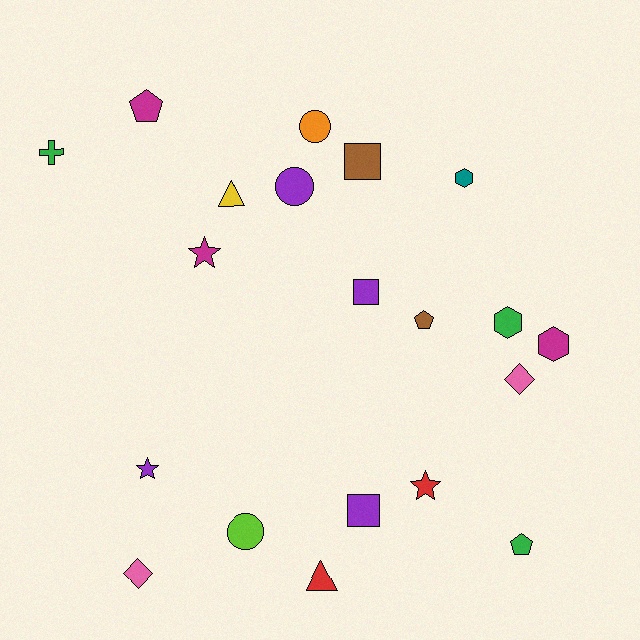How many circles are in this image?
There are 3 circles.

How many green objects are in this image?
There are 3 green objects.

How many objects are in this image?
There are 20 objects.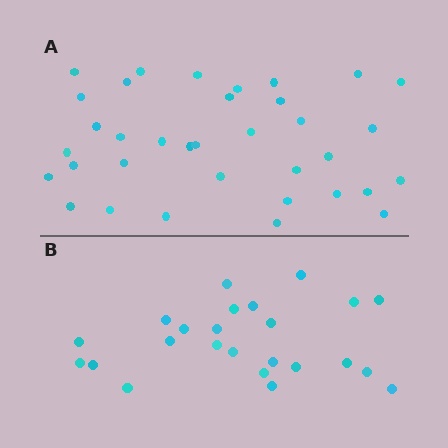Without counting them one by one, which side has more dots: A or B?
Region A (the top region) has more dots.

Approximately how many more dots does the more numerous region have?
Region A has roughly 12 or so more dots than region B.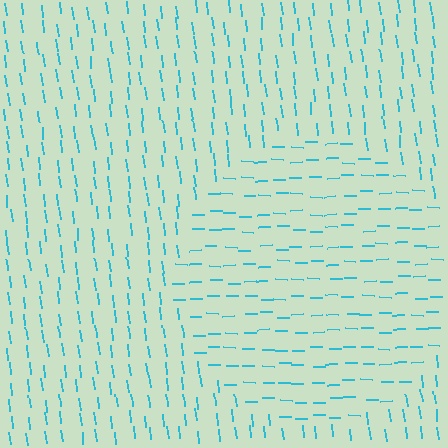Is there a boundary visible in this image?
Yes, there is a texture boundary formed by a change in line orientation.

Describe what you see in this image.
The image is filled with small cyan line segments. A circle region in the image has lines oriented differently from the surrounding lines, creating a visible texture boundary.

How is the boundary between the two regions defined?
The boundary is defined purely by a change in line orientation (approximately 83 degrees difference). All lines are the same color and thickness.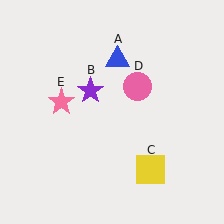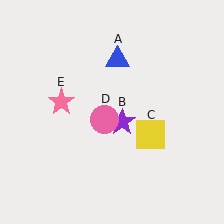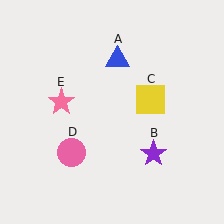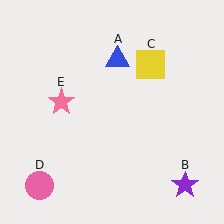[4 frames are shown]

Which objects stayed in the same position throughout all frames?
Blue triangle (object A) and pink star (object E) remained stationary.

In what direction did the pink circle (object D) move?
The pink circle (object D) moved down and to the left.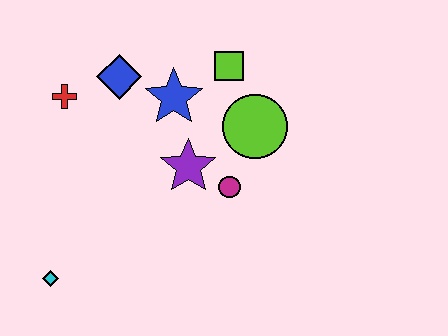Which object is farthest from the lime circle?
The cyan diamond is farthest from the lime circle.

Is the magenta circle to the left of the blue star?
No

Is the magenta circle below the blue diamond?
Yes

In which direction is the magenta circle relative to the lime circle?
The magenta circle is below the lime circle.